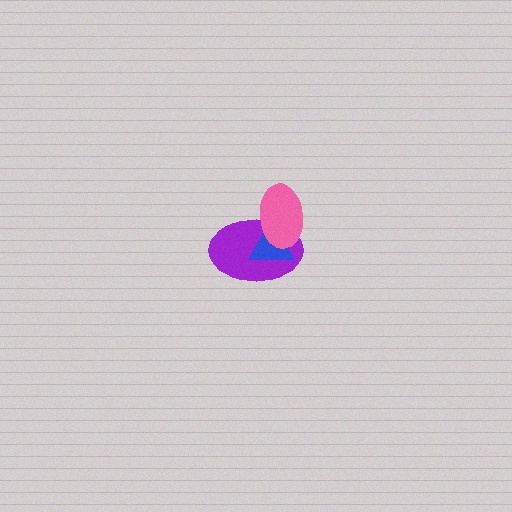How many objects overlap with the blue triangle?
2 objects overlap with the blue triangle.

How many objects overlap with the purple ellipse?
2 objects overlap with the purple ellipse.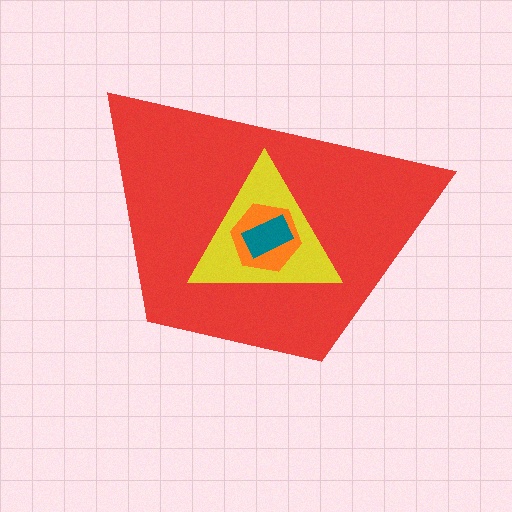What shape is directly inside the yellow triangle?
The orange hexagon.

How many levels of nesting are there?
4.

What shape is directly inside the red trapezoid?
The yellow triangle.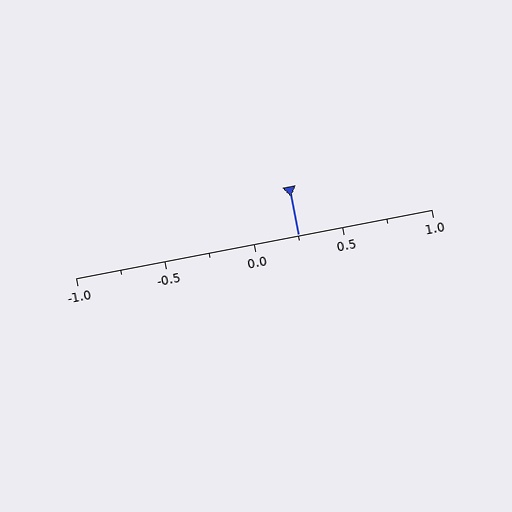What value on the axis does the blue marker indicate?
The marker indicates approximately 0.25.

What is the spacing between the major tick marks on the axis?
The major ticks are spaced 0.5 apart.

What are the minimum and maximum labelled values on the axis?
The axis runs from -1.0 to 1.0.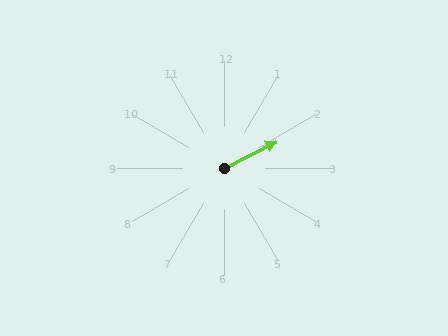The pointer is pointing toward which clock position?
Roughly 2 o'clock.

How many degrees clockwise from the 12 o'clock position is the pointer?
Approximately 63 degrees.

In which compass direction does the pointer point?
Northeast.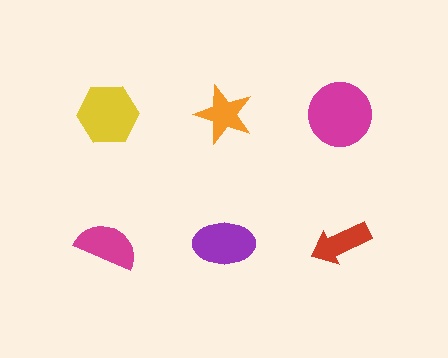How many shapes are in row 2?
3 shapes.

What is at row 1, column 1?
A yellow hexagon.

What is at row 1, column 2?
An orange star.